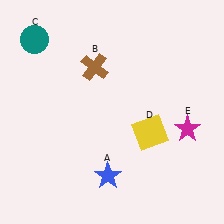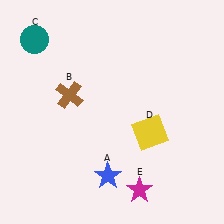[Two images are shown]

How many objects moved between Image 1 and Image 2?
2 objects moved between the two images.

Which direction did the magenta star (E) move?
The magenta star (E) moved down.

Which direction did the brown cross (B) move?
The brown cross (B) moved down.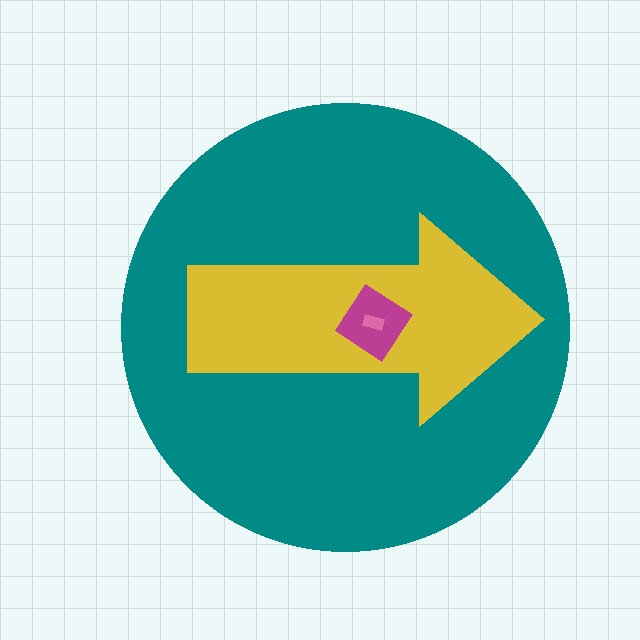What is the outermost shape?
The teal circle.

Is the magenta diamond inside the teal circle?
Yes.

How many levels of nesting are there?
4.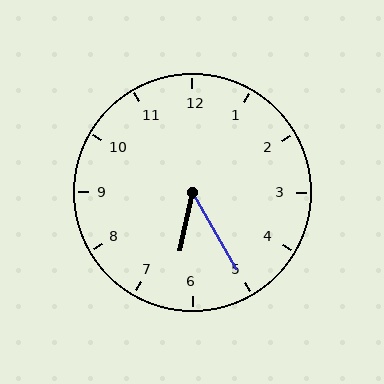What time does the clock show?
6:25.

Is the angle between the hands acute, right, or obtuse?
It is acute.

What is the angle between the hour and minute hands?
Approximately 42 degrees.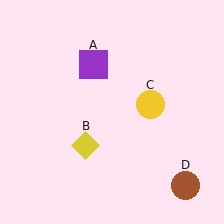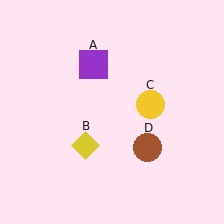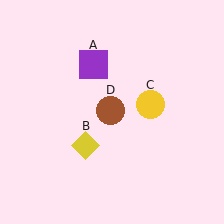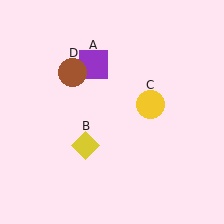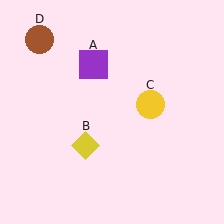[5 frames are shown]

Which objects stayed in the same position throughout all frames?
Purple square (object A) and yellow diamond (object B) and yellow circle (object C) remained stationary.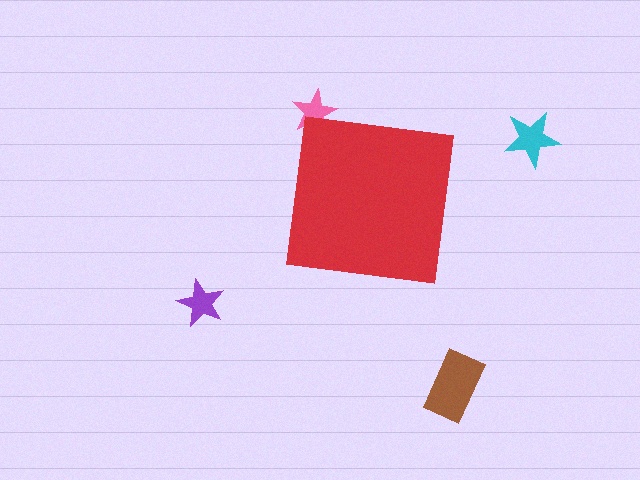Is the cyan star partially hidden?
No, the cyan star is fully visible.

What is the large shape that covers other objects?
A red square.